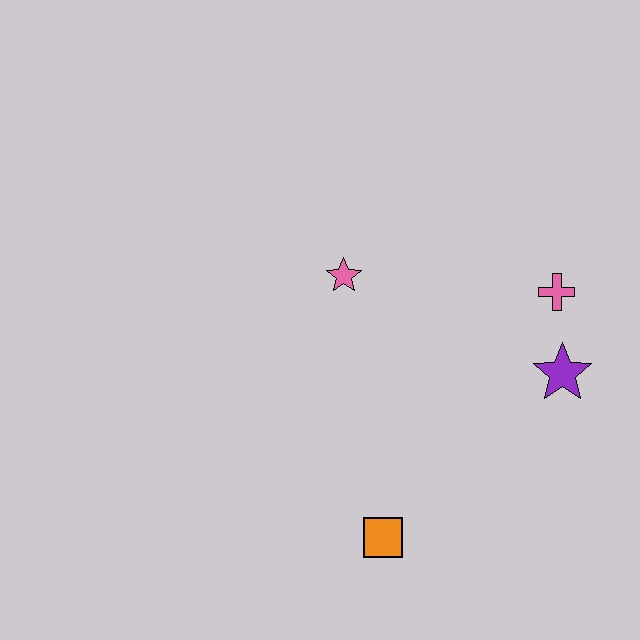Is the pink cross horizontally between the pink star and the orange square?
No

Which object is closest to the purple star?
The pink cross is closest to the purple star.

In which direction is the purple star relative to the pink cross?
The purple star is below the pink cross.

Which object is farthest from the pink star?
The orange square is farthest from the pink star.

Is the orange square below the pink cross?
Yes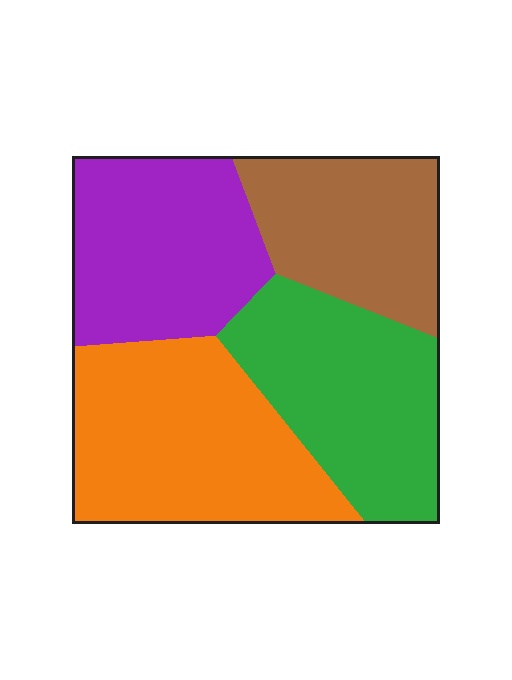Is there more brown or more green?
Green.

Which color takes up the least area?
Brown, at roughly 20%.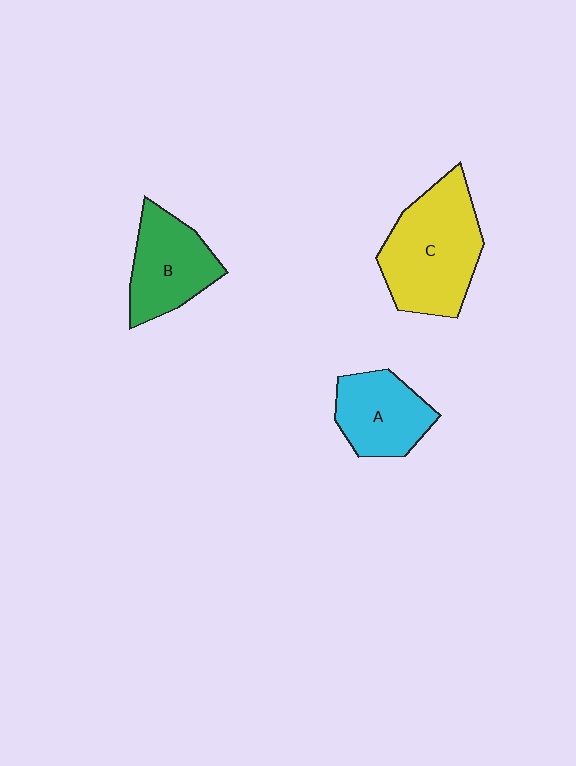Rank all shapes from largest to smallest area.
From largest to smallest: C (yellow), B (green), A (cyan).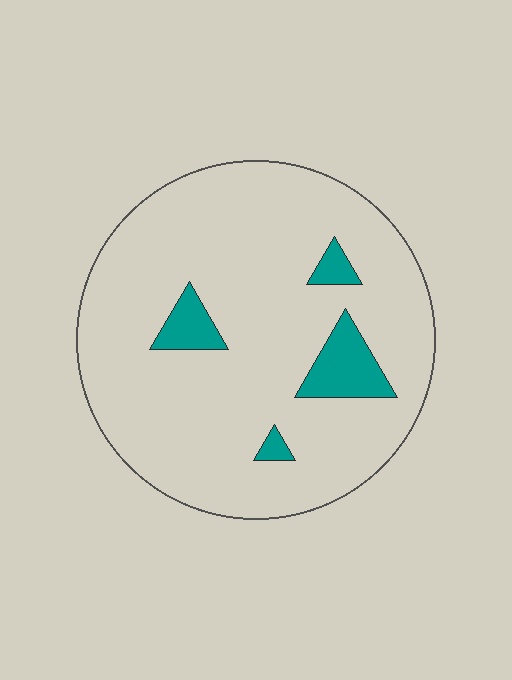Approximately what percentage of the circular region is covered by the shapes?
Approximately 10%.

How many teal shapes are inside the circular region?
4.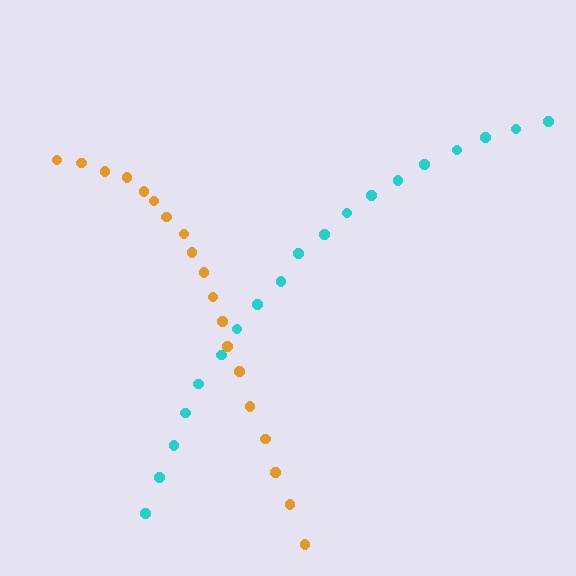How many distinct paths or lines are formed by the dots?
There are 2 distinct paths.